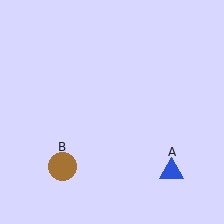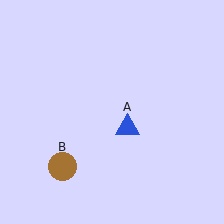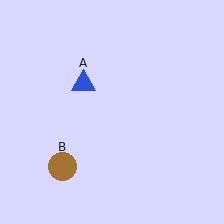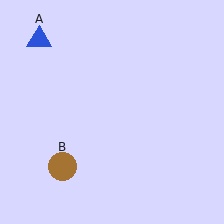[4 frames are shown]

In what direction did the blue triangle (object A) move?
The blue triangle (object A) moved up and to the left.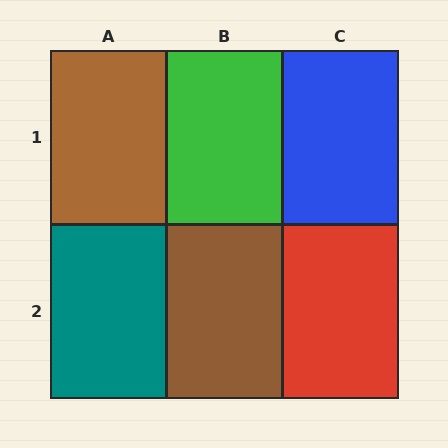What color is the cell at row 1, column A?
Brown.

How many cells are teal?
1 cell is teal.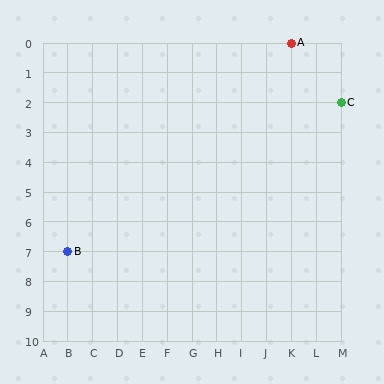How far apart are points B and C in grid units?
Points B and C are 11 columns and 5 rows apart (about 12.1 grid units diagonally).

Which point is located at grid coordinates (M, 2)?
Point C is at (M, 2).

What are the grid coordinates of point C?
Point C is at grid coordinates (M, 2).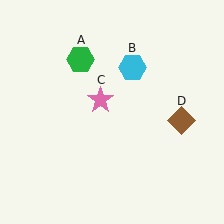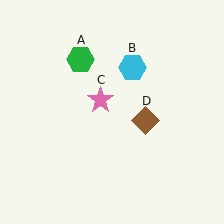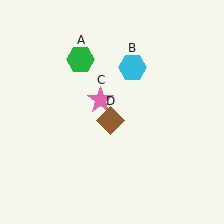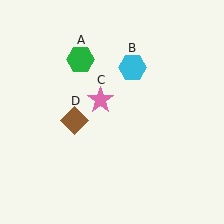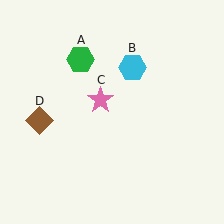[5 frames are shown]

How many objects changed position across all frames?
1 object changed position: brown diamond (object D).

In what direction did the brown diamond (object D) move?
The brown diamond (object D) moved left.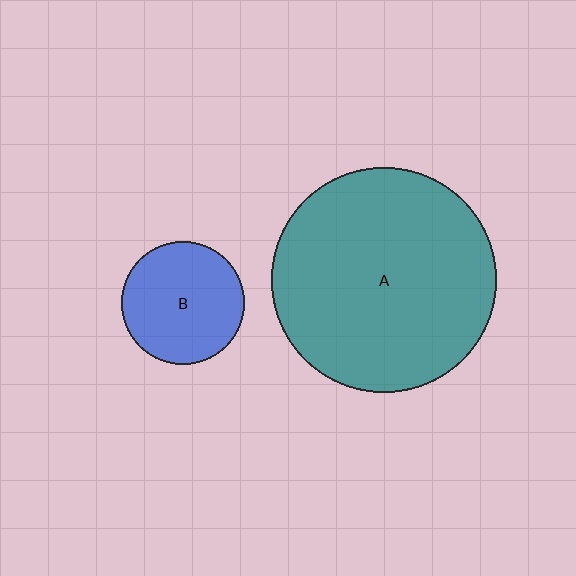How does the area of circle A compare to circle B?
Approximately 3.4 times.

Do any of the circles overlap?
No, none of the circles overlap.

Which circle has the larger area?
Circle A (teal).